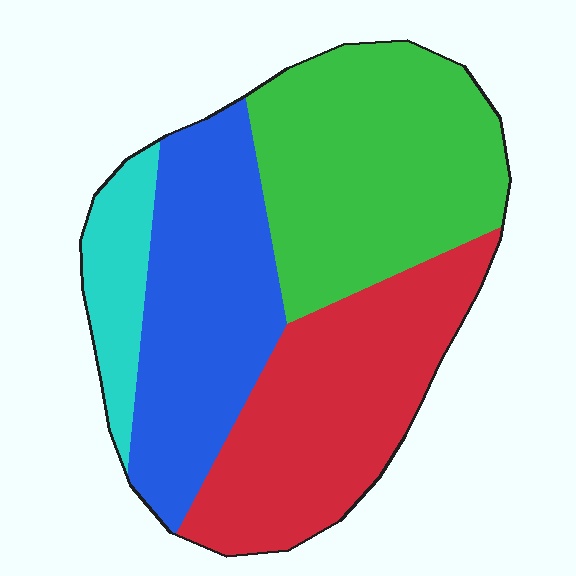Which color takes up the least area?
Cyan, at roughly 10%.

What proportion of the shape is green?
Green covers around 35% of the shape.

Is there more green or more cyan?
Green.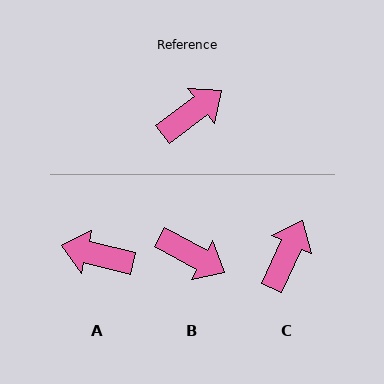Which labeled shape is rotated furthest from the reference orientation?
A, about 129 degrees away.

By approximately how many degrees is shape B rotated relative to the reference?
Approximately 66 degrees clockwise.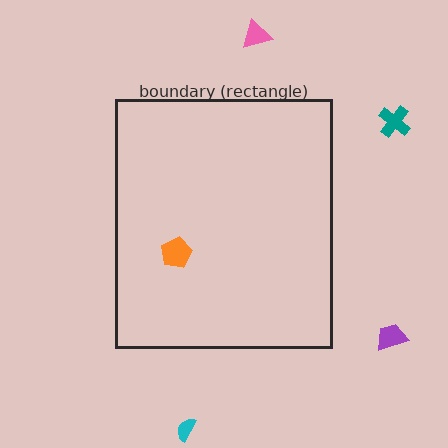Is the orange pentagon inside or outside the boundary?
Inside.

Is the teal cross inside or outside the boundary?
Outside.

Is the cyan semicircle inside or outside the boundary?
Outside.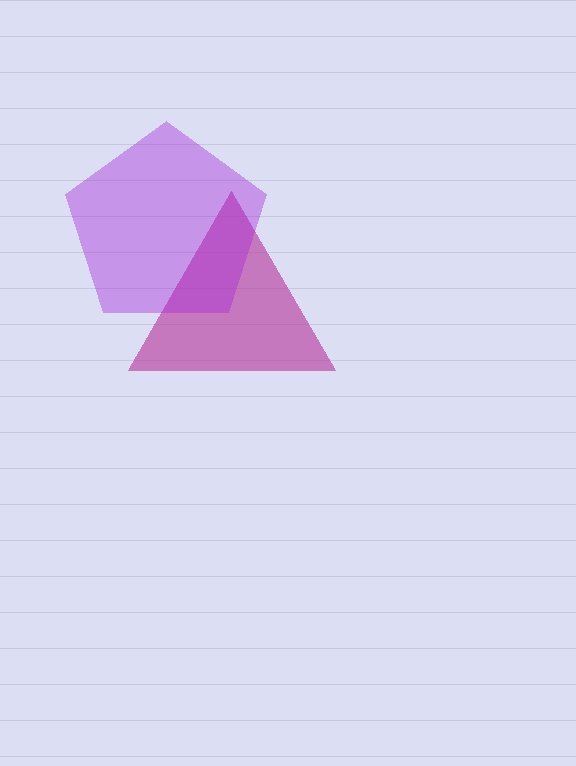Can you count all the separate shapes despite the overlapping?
Yes, there are 2 separate shapes.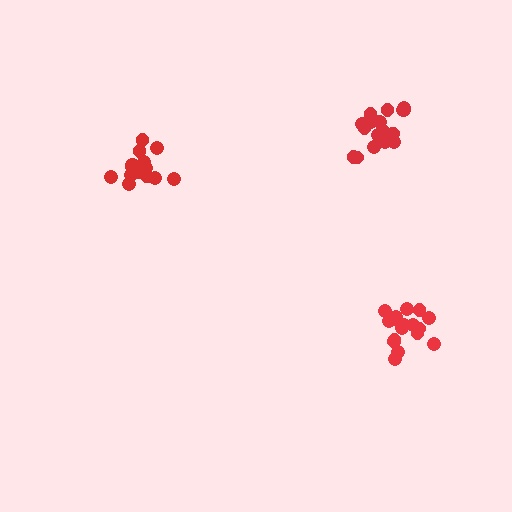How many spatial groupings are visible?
There are 3 spatial groupings.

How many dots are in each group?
Group 1: 21 dots, Group 2: 16 dots, Group 3: 18 dots (55 total).